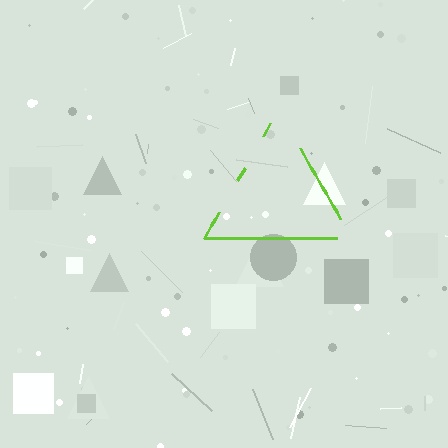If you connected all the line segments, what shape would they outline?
They would outline a triangle.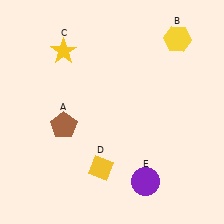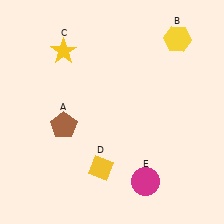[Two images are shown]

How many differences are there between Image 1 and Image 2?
There is 1 difference between the two images.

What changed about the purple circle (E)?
In Image 1, E is purple. In Image 2, it changed to magenta.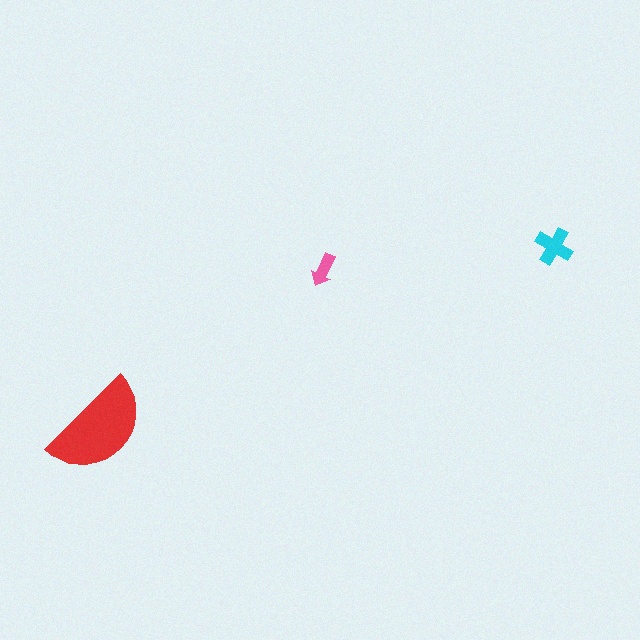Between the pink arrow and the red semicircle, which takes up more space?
The red semicircle.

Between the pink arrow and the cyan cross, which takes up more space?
The cyan cross.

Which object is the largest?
The red semicircle.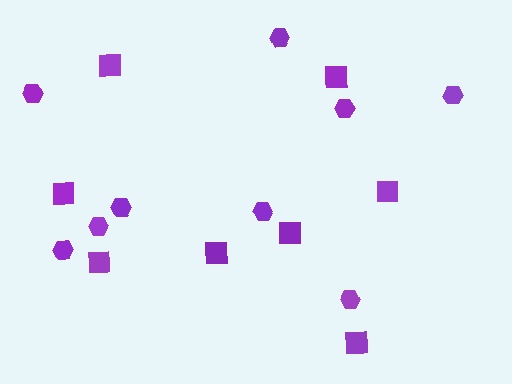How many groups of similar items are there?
There are 2 groups: one group of hexagons (9) and one group of squares (8).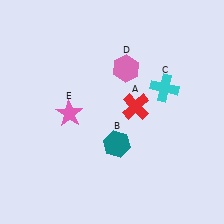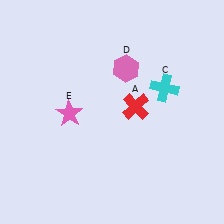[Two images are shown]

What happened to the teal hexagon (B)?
The teal hexagon (B) was removed in Image 2. It was in the bottom-right area of Image 1.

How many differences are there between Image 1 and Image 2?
There is 1 difference between the two images.